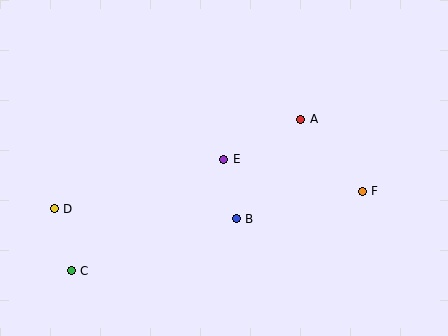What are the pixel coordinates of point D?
Point D is at (54, 209).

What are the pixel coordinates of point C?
Point C is at (71, 271).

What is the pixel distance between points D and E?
The distance between D and E is 177 pixels.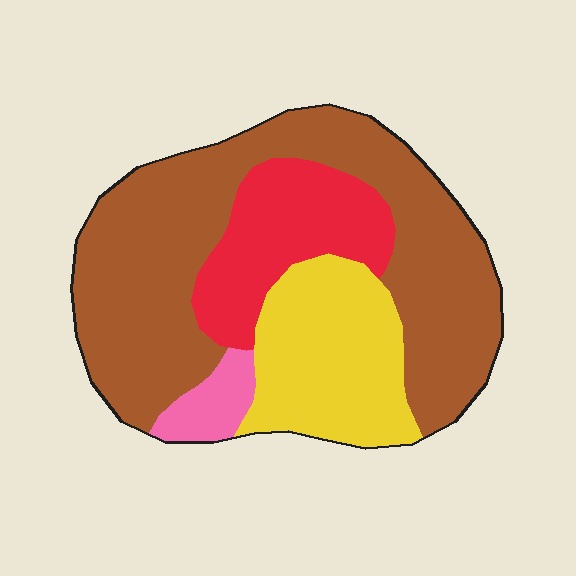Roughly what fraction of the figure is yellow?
Yellow covers 22% of the figure.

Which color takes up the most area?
Brown, at roughly 55%.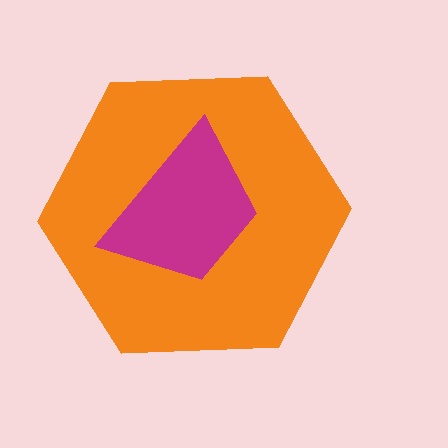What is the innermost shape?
The magenta trapezoid.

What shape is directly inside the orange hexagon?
The magenta trapezoid.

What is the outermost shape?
The orange hexagon.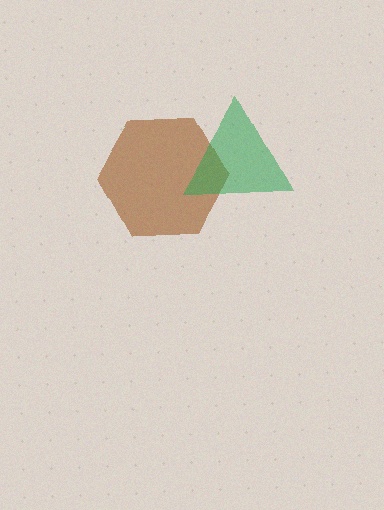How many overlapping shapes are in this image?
There are 2 overlapping shapes in the image.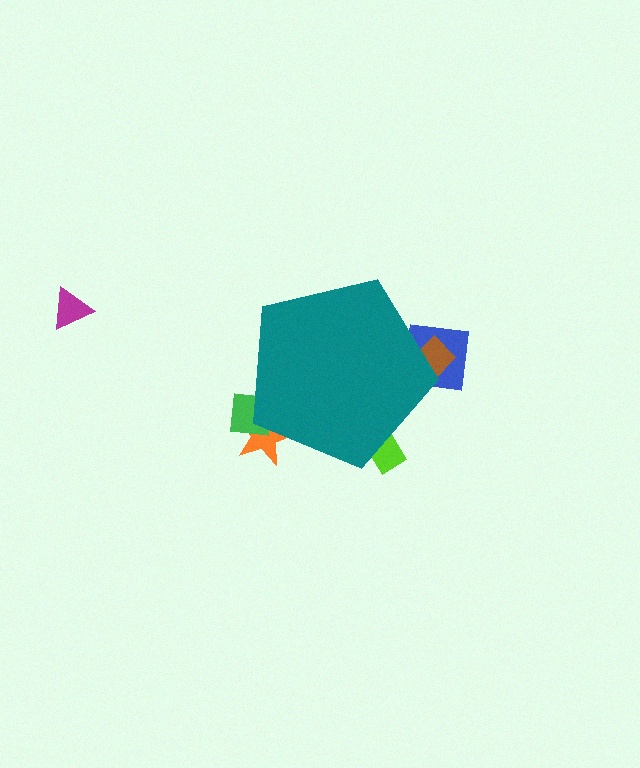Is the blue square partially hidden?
Yes, the blue square is partially hidden behind the teal pentagon.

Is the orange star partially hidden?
Yes, the orange star is partially hidden behind the teal pentagon.